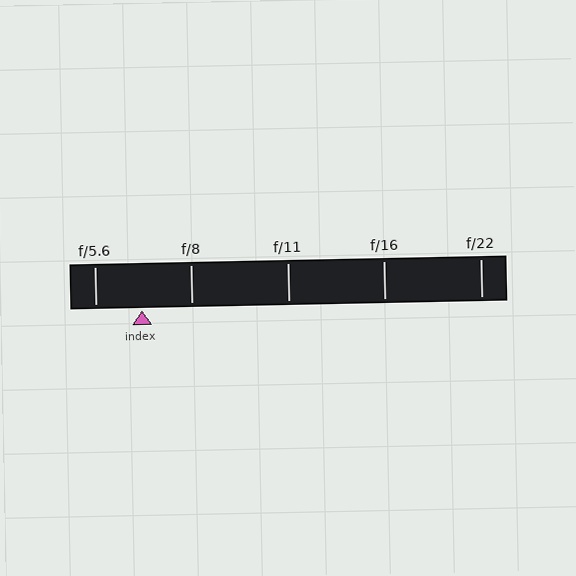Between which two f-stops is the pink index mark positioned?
The index mark is between f/5.6 and f/8.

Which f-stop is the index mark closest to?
The index mark is closest to f/5.6.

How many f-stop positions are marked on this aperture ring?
There are 5 f-stop positions marked.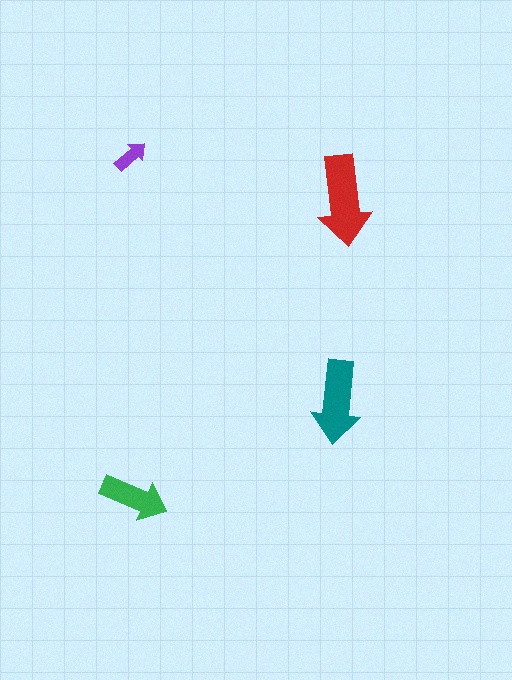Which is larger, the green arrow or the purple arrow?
The green one.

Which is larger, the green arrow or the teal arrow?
The teal one.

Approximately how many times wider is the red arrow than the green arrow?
About 1.5 times wider.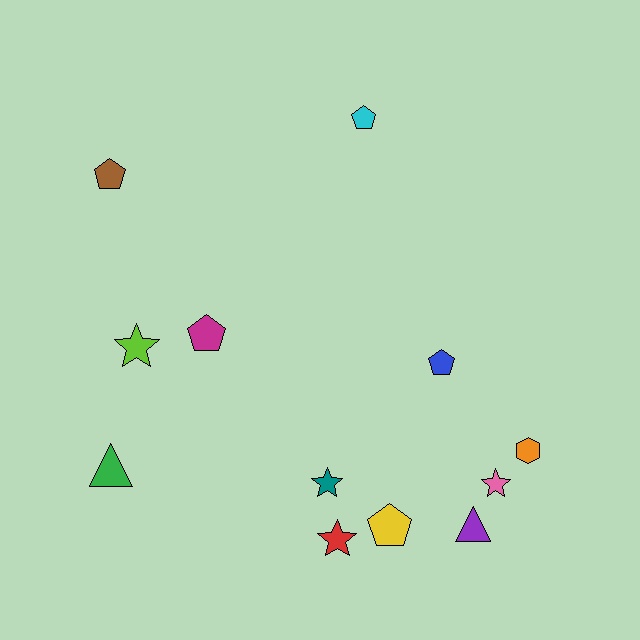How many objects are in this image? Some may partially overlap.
There are 12 objects.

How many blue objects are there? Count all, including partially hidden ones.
There is 1 blue object.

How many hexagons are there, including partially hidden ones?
There is 1 hexagon.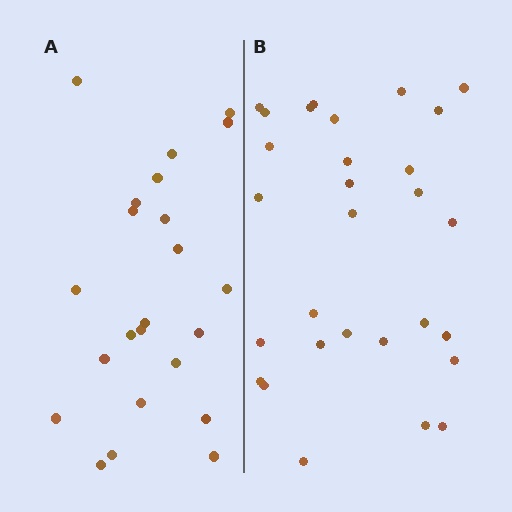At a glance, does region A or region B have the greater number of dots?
Region B (the right region) has more dots.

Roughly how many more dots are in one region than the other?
Region B has about 6 more dots than region A.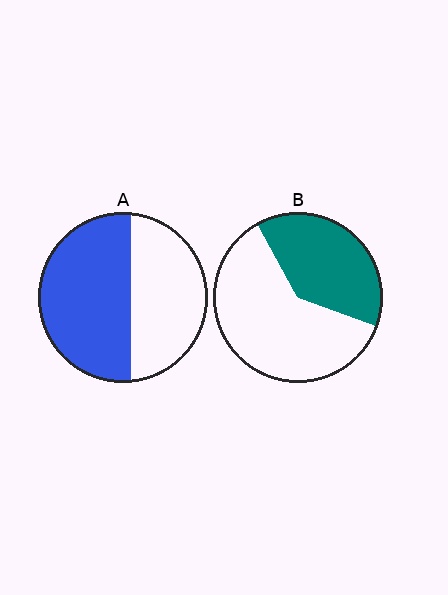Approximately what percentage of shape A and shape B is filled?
A is approximately 55% and B is approximately 40%.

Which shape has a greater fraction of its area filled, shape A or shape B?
Shape A.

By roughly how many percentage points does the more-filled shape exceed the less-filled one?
By roughly 15 percentage points (A over B).